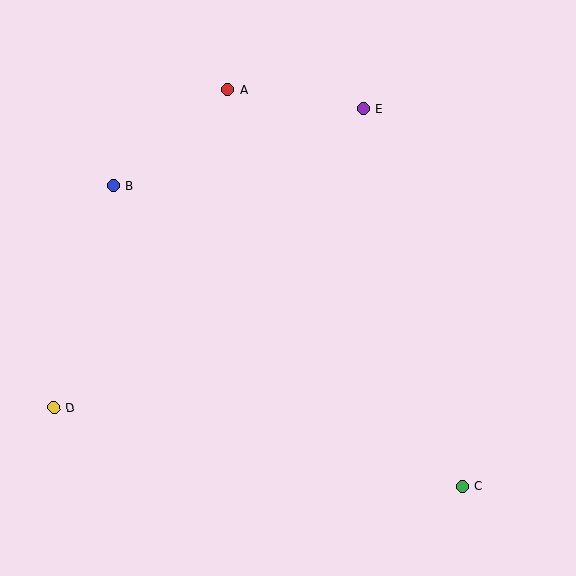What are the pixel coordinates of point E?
Point E is at (363, 108).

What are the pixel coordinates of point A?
Point A is at (228, 90).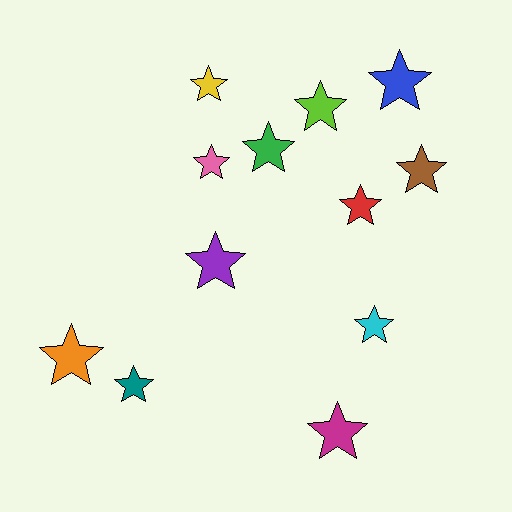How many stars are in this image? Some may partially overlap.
There are 12 stars.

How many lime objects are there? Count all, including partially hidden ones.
There is 1 lime object.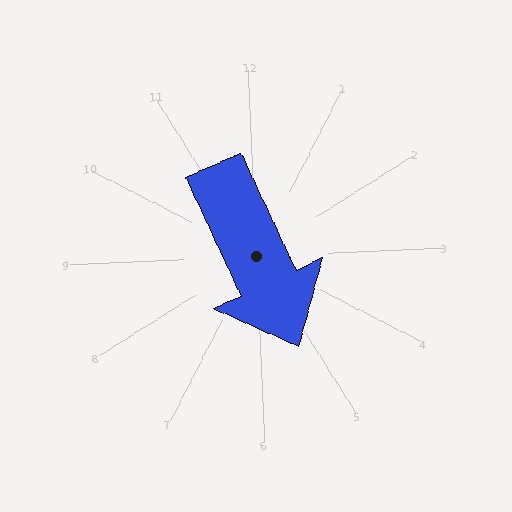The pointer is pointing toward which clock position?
Roughly 5 o'clock.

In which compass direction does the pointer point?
South.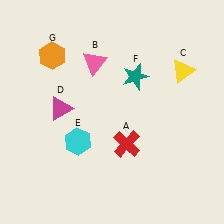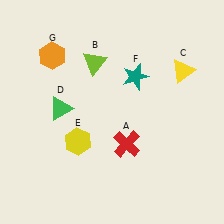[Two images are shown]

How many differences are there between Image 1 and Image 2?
There are 3 differences between the two images.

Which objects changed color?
B changed from pink to lime. D changed from magenta to green. E changed from cyan to yellow.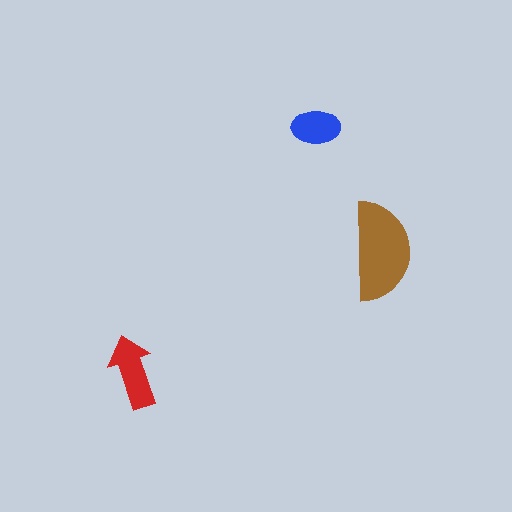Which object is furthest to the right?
The brown semicircle is rightmost.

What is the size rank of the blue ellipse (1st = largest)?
3rd.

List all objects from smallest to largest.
The blue ellipse, the red arrow, the brown semicircle.